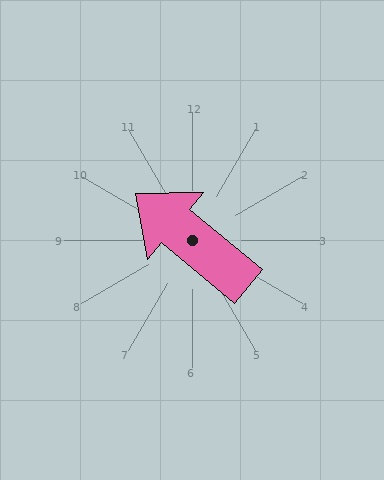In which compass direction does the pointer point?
Northwest.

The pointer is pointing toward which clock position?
Roughly 10 o'clock.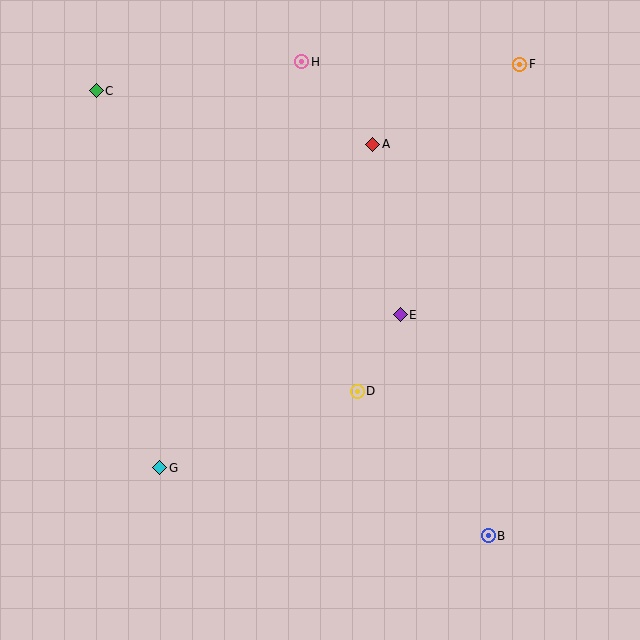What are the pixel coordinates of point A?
Point A is at (373, 144).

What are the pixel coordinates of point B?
Point B is at (488, 536).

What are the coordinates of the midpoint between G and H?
The midpoint between G and H is at (231, 265).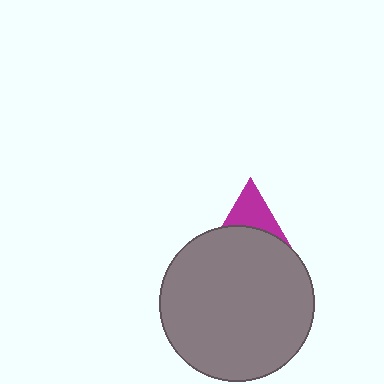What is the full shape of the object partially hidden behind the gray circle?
The partially hidden object is a magenta triangle.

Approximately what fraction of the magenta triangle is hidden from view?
Roughly 57% of the magenta triangle is hidden behind the gray circle.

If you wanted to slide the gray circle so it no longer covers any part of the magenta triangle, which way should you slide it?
Slide it down — that is the most direct way to separate the two shapes.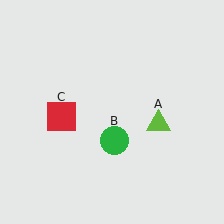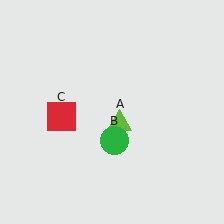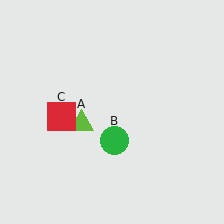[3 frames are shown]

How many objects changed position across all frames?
1 object changed position: lime triangle (object A).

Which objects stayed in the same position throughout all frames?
Green circle (object B) and red square (object C) remained stationary.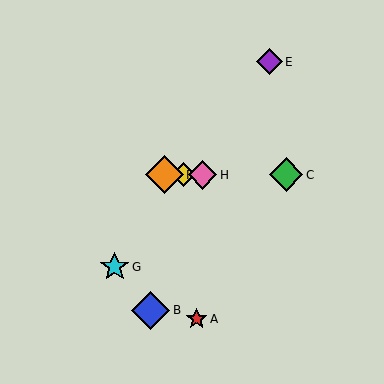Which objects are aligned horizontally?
Objects C, D, F, H are aligned horizontally.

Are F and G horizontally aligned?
No, F is at y≈175 and G is at y≈267.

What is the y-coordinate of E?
Object E is at y≈62.